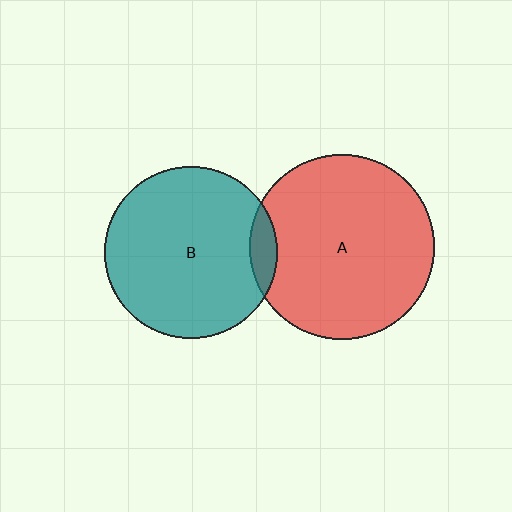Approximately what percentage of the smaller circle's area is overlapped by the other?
Approximately 10%.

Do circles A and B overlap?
Yes.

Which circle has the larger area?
Circle A (red).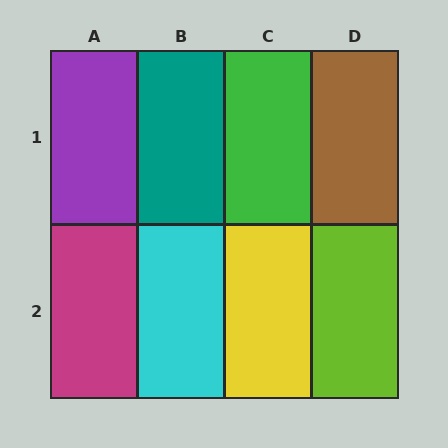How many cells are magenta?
1 cell is magenta.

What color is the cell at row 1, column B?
Teal.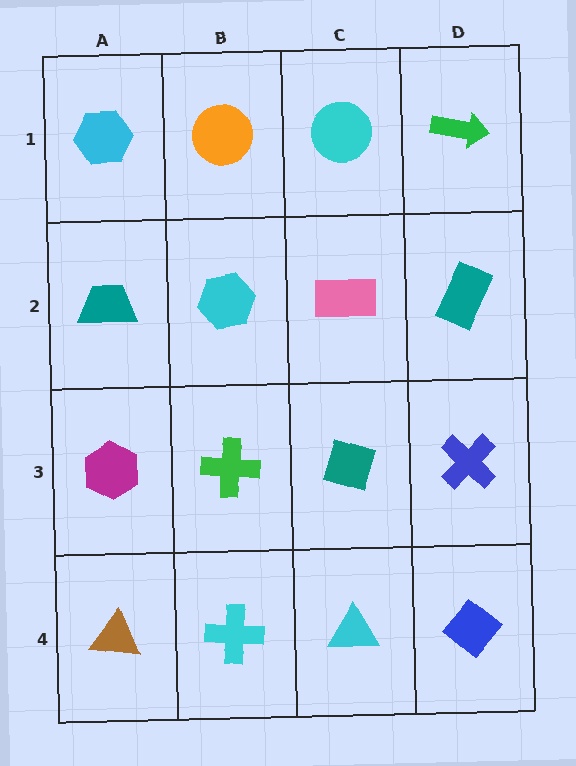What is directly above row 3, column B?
A cyan hexagon.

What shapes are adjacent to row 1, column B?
A cyan hexagon (row 2, column B), a cyan hexagon (row 1, column A), a cyan circle (row 1, column C).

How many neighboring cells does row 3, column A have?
3.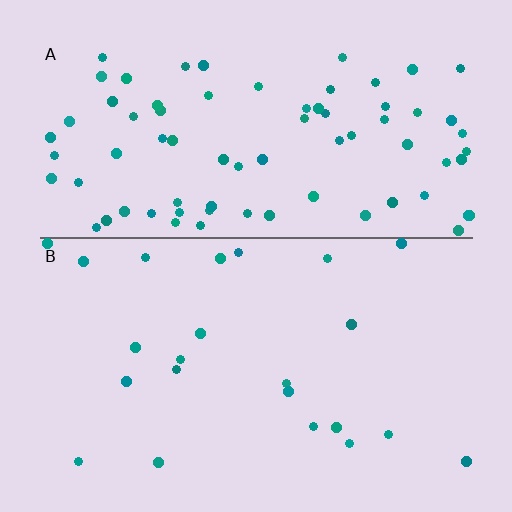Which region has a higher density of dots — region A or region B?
A (the top).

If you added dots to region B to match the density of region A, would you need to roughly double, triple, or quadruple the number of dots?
Approximately triple.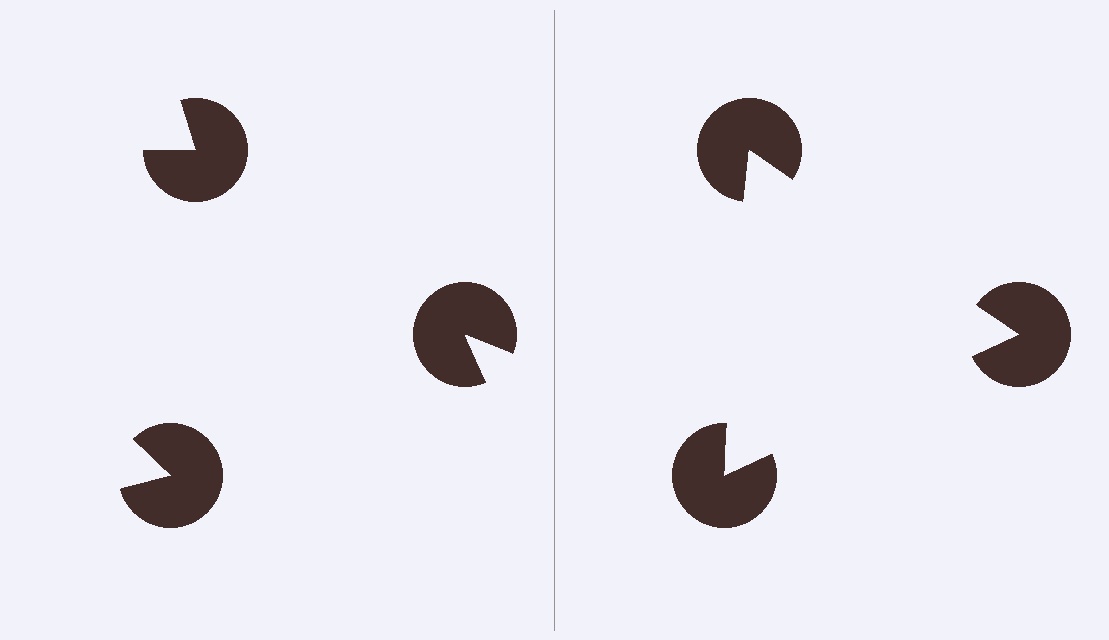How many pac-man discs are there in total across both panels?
6 — 3 on each side.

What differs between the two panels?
The pac-man discs are positioned identically on both sides; only the wedge orientations differ. On the right they align to a triangle; on the left they are misaligned.